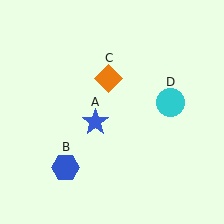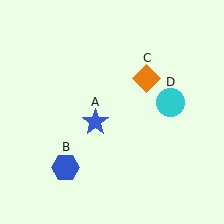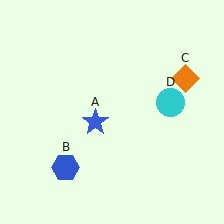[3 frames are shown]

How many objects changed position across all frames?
1 object changed position: orange diamond (object C).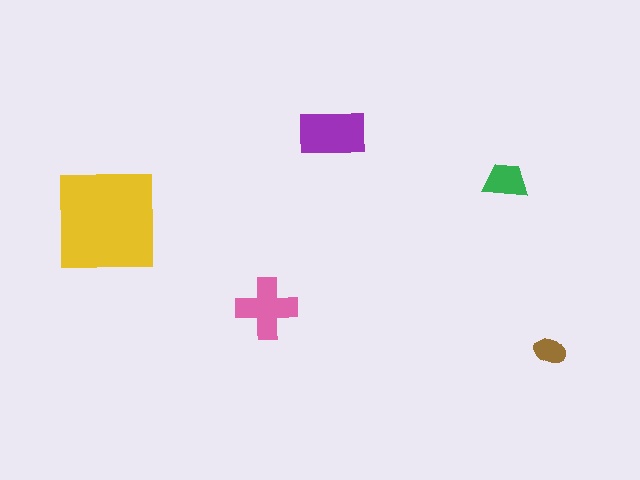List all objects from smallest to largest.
The brown ellipse, the green trapezoid, the pink cross, the purple rectangle, the yellow square.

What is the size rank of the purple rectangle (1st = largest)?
2nd.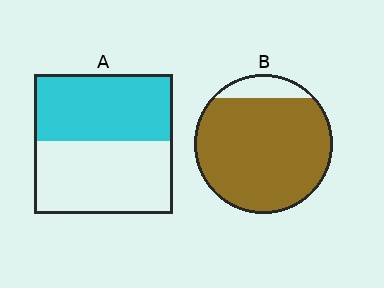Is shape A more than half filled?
Roughly half.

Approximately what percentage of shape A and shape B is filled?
A is approximately 50% and B is approximately 90%.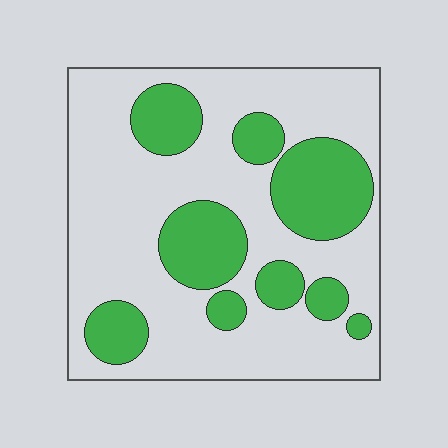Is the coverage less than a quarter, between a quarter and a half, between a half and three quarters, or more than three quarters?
Between a quarter and a half.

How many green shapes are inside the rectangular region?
9.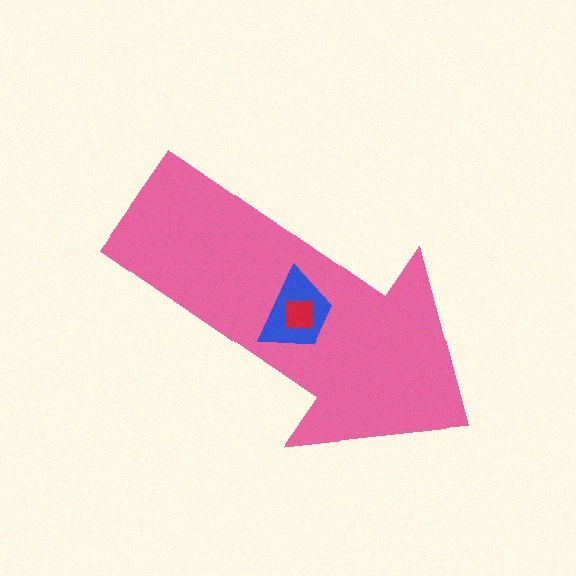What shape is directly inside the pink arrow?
The blue trapezoid.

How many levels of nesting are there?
3.